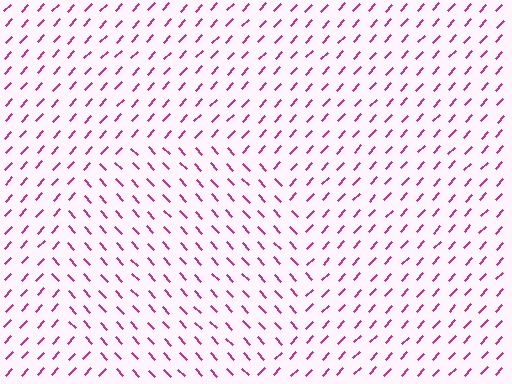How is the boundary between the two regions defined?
The boundary is defined purely by a change in line orientation (approximately 85 degrees difference). All lines are the same color and thickness.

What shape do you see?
I see a circle.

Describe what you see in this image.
The image is filled with small magenta line segments. A circle region in the image has lines oriented differently from the surrounding lines, creating a visible texture boundary.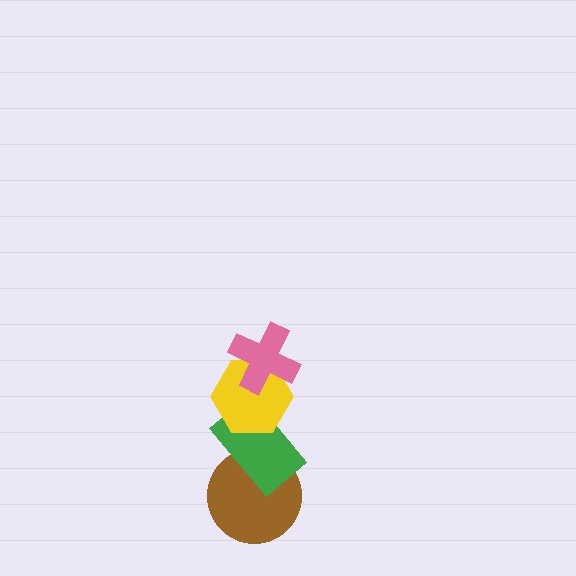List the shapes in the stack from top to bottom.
From top to bottom: the pink cross, the yellow hexagon, the green rectangle, the brown circle.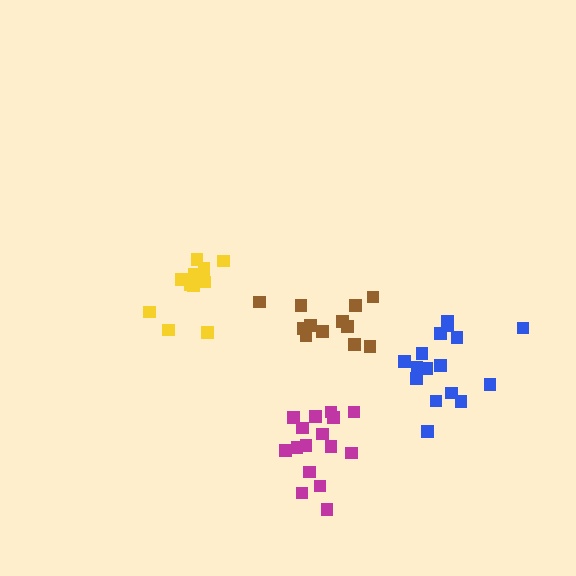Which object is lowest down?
The magenta cluster is bottommost.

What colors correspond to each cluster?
The clusters are colored: blue, brown, magenta, yellow.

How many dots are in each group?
Group 1: 16 dots, Group 2: 12 dots, Group 3: 16 dots, Group 4: 12 dots (56 total).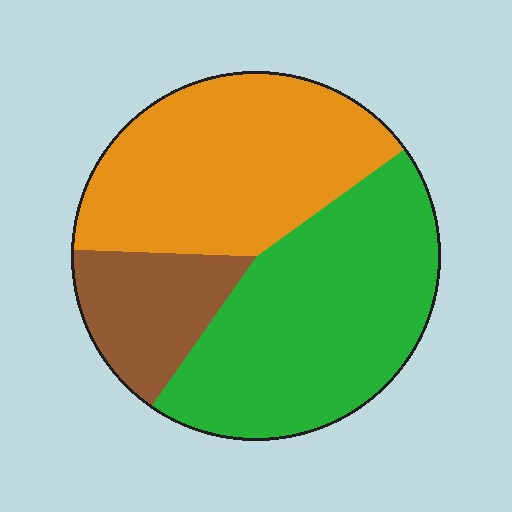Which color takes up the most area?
Green, at roughly 45%.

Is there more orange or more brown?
Orange.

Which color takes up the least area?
Brown, at roughly 15%.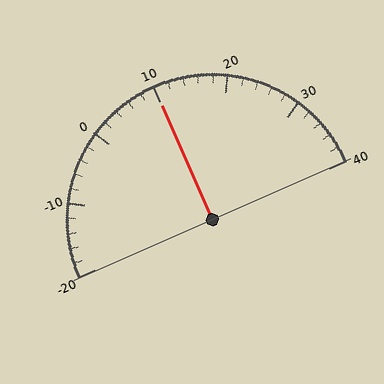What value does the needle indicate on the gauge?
The needle indicates approximately 10.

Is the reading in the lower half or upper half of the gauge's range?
The reading is in the upper half of the range (-20 to 40).